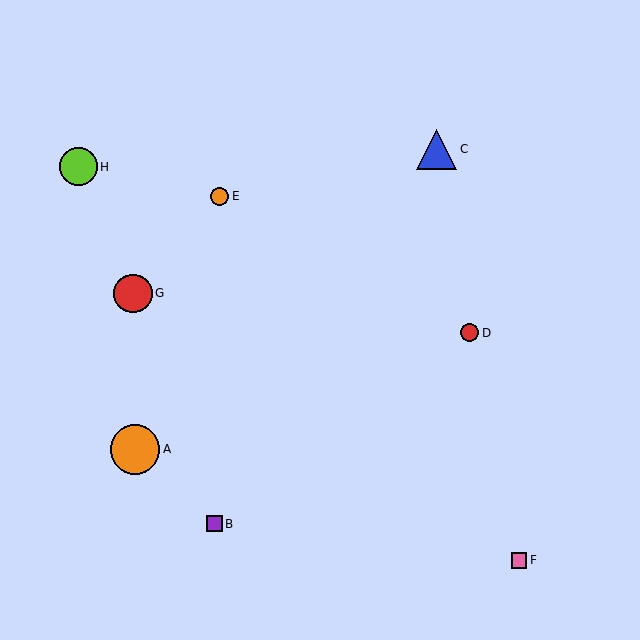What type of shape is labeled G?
Shape G is a red circle.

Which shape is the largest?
The orange circle (labeled A) is the largest.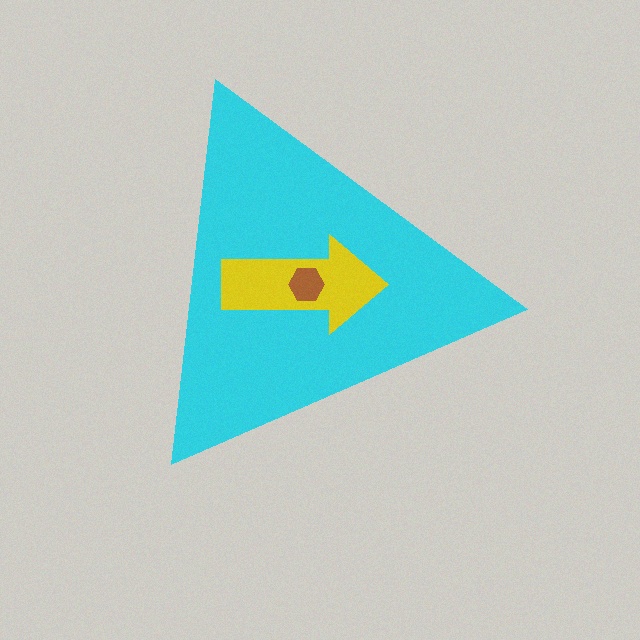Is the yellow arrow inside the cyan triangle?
Yes.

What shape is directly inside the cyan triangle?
The yellow arrow.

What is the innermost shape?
The brown hexagon.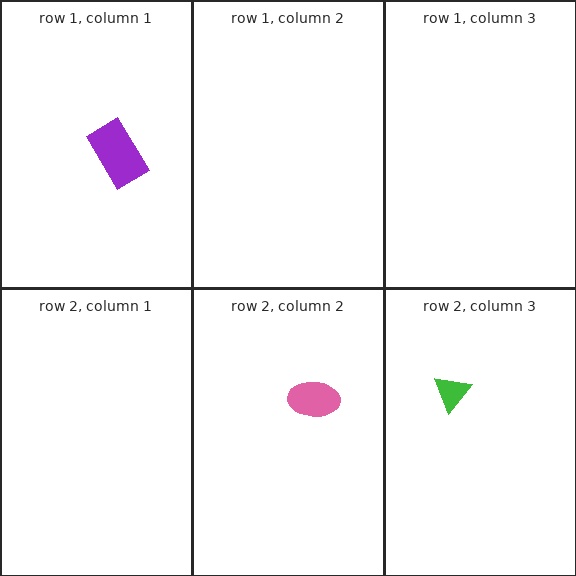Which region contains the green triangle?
The row 2, column 3 region.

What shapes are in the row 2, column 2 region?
The pink ellipse.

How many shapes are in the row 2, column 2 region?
1.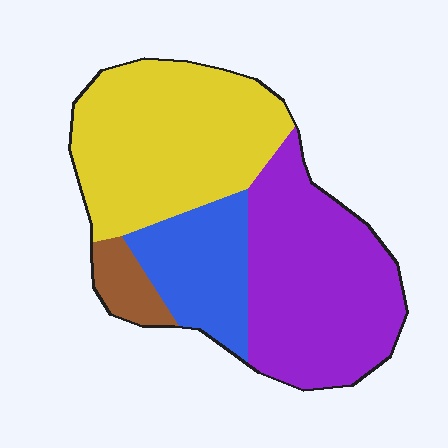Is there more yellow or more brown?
Yellow.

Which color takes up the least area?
Brown, at roughly 5%.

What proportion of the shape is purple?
Purple takes up about three eighths (3/8) of the shape.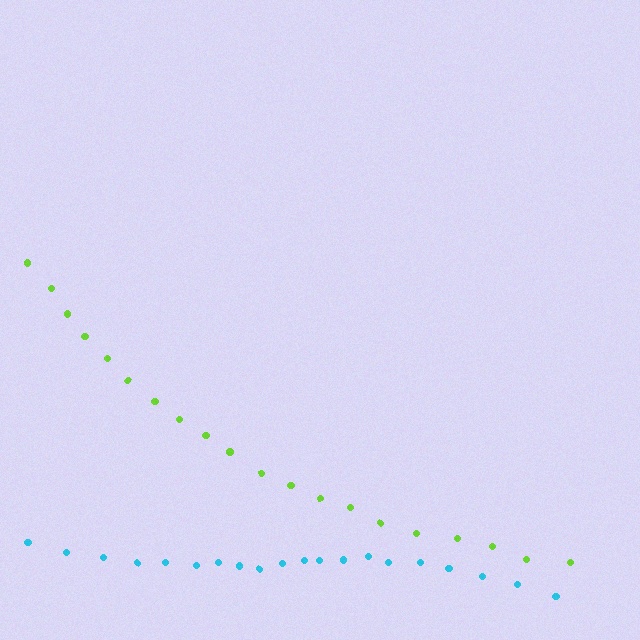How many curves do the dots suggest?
There are 2 distinct paths.